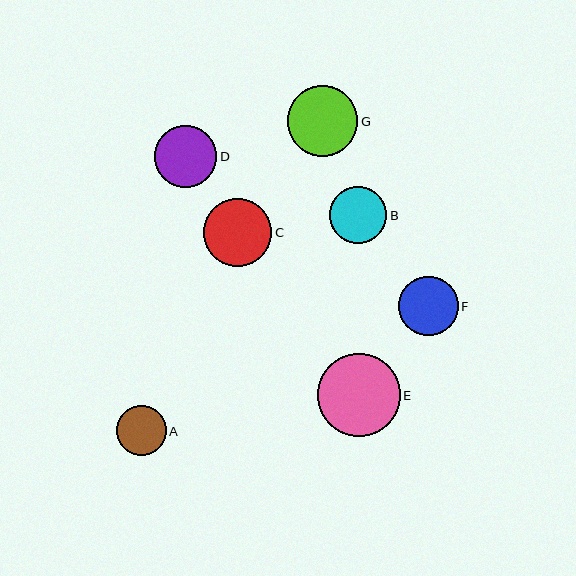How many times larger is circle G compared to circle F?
Circle G is approximately 1.2 times the size of circle F.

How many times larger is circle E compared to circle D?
Circle E is approximately 1.3 times the size of circle D.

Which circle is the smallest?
Circle A is the smallest with a size of approximately 50 pixels.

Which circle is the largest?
Circle E is the largest with a size of approximately 83 pixels.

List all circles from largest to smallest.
From largest to smallest: E, G, C, D, F, B, A.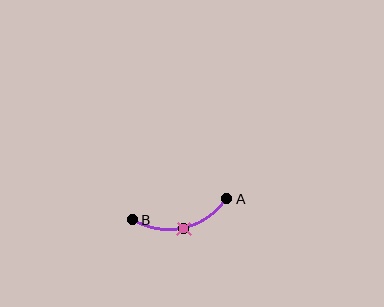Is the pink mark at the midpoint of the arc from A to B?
Yes. The pink mark lies on the arc at equal arc-length from both A and B — it is the arc midpoint.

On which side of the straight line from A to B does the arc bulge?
The arc bulges below the straight line connecting A and B.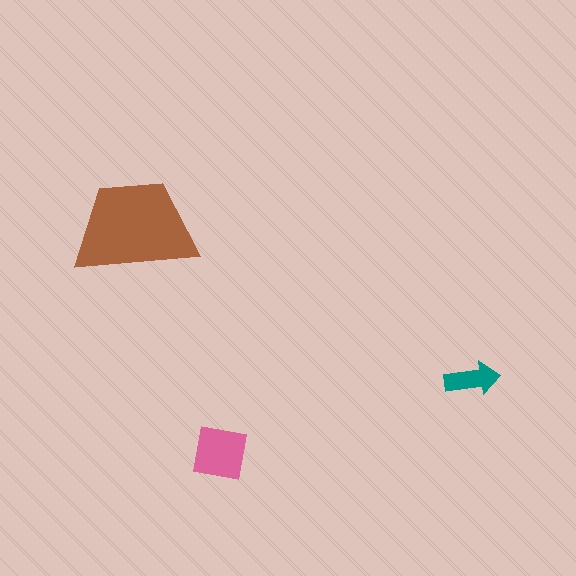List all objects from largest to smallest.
The brown trapezoid, the pink square, the teal arrow.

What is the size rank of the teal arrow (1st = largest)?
3rd.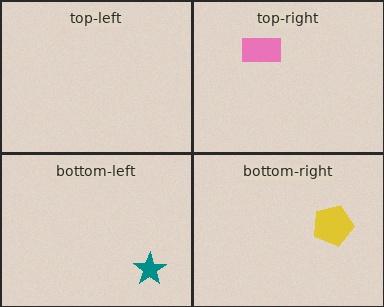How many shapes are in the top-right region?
1.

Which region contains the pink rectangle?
The top-right region.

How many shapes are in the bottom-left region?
1.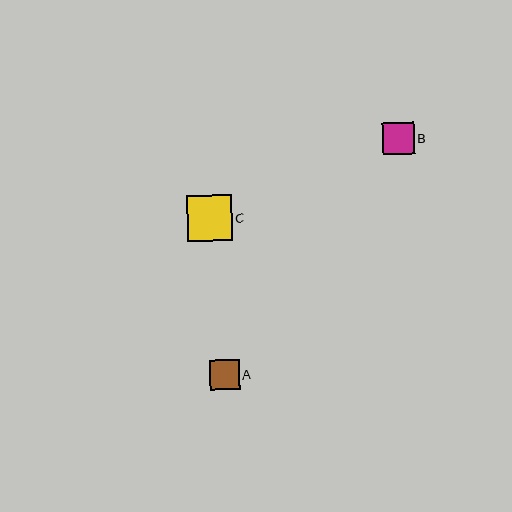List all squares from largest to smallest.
From largest to smallest: C, B, A.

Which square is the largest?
Square C is the largest with a size of approximately 45 pixels.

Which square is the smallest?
Square A is the smallest with a size of approximately 30 pixels.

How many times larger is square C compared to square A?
Square C is approximately 1.5 times the size of square A.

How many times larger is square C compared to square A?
Square C is approximately 1.5 times the size of square A.